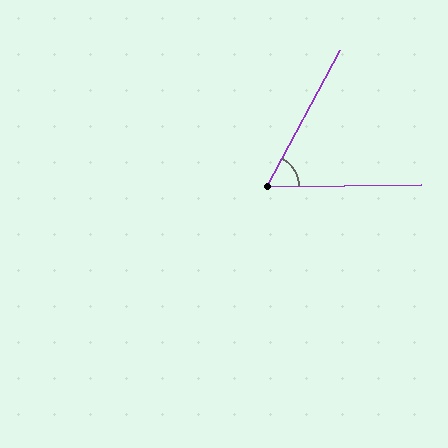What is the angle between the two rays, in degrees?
Approximately 61 degrees.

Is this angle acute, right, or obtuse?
It is acute.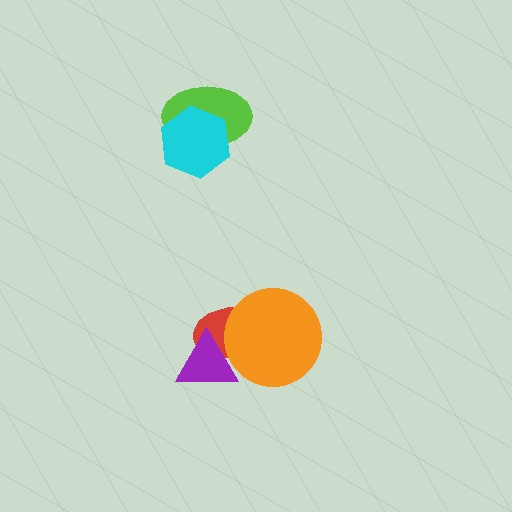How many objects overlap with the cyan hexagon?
1 object overlaps with the cyan hexagon.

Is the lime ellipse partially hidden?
Yes, it is partially covered by another shape.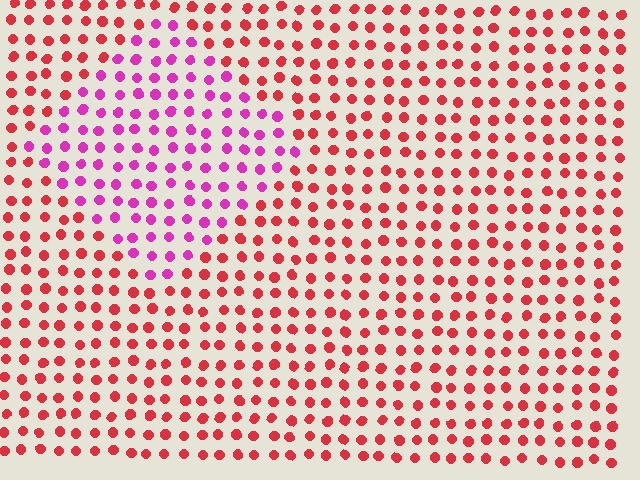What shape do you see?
I see a diamond.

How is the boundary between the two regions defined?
The boundary is defined purely by a slight shift in hue (about 44 degrees). Spacing, size, and orientation are identical on both sides.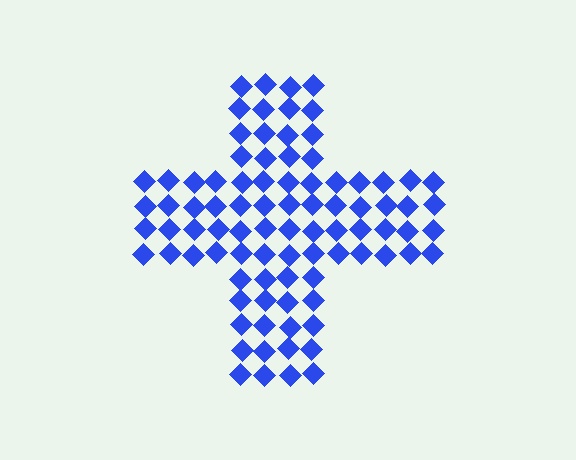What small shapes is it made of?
It is made of small diamonds.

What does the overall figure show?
The overall figure shows a cross.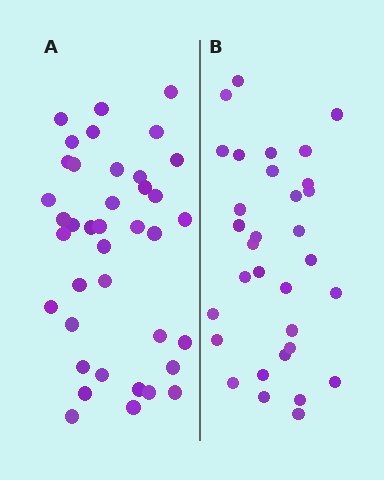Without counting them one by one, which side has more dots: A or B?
Region A (the left region) has more dots.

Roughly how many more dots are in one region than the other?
Region A has roughly 8 or so more dots than region B.